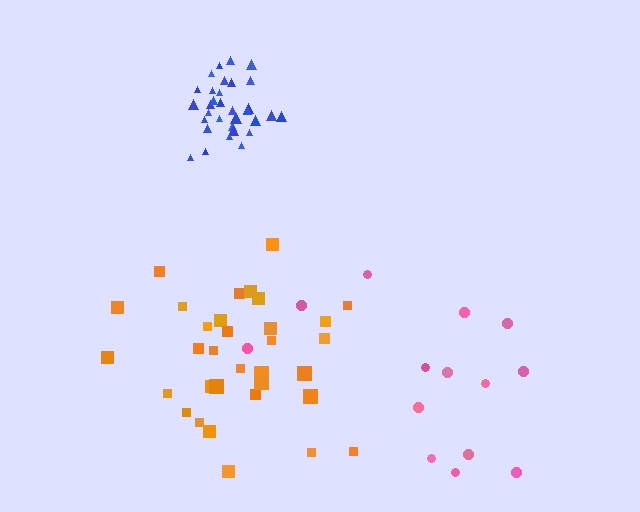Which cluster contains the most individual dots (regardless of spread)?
Blue (33).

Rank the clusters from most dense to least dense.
blue, orange, pink.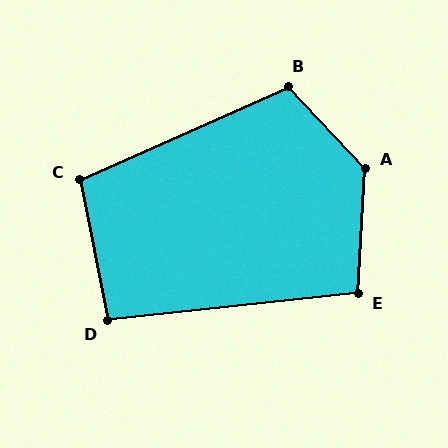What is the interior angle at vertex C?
Approximately 103 degrees (obtuse).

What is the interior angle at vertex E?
Approximately 99 degrees (obtuse).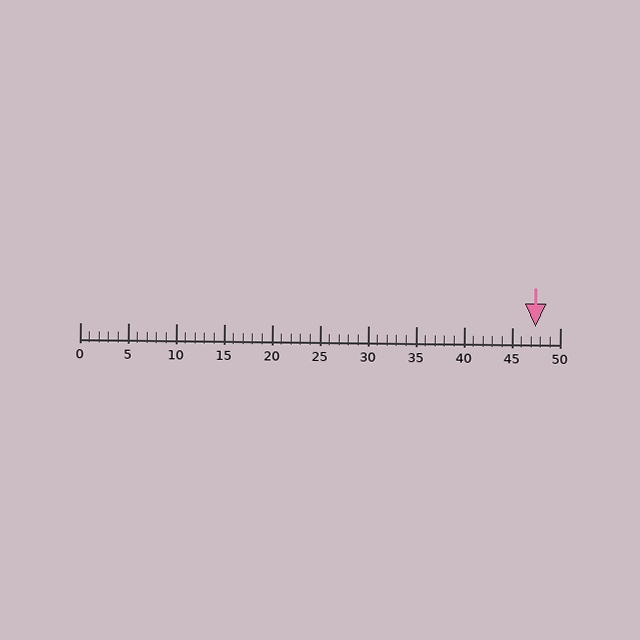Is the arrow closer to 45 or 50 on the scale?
The arrow is closer to 45.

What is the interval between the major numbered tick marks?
The major tick marks are spaced 5 units apart.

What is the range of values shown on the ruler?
The ruler shows values from 0 to 50.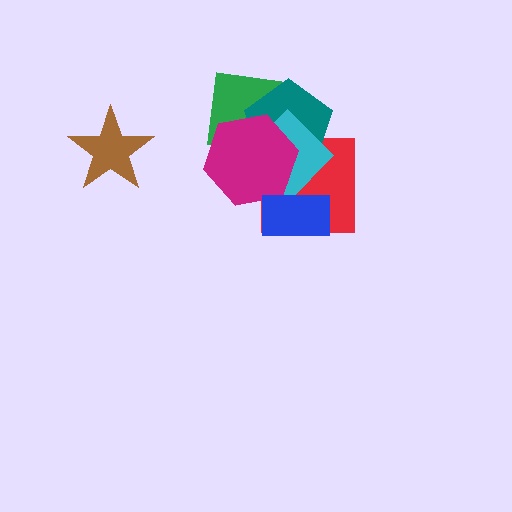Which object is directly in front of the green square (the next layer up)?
The teal pentagon is directly in front of the green square.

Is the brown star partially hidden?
No, no other shape covers it.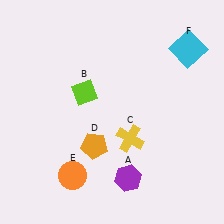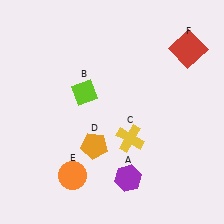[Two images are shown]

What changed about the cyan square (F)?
In Image 1, F is cyan. In Image 2, it changed to red.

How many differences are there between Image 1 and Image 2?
There is 1 difference between the two images.